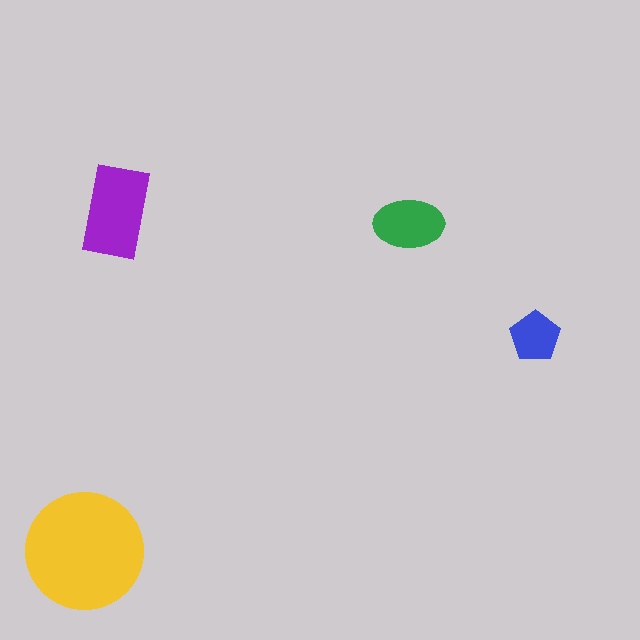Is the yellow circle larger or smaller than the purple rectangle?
Larger.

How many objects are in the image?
There are 4 objects in the image.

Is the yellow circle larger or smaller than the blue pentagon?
Larger.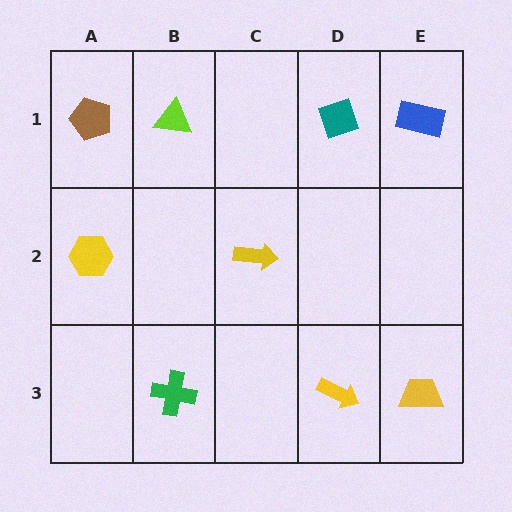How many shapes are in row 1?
4 shapes.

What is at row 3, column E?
A yellow trapezoid.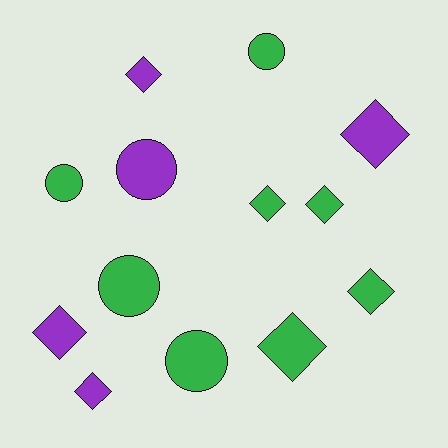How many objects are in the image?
There are 13 objects.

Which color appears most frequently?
Green, with 8 objects.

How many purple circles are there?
There is 1 purple circle.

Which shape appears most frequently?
Diamond, with 8 objects.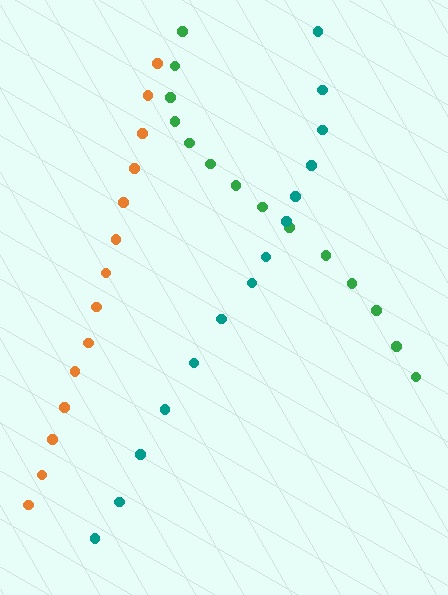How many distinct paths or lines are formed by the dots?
There are 3 distinct paths.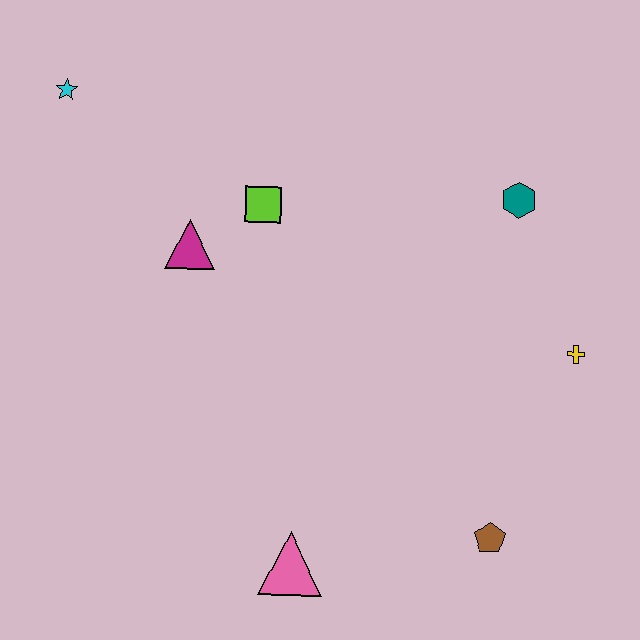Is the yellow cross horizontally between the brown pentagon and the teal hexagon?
No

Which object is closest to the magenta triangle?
The lime square is closest to the magenta triangle.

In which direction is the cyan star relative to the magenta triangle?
The cyan star is above the magenta triangle.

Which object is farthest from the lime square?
The brown pentagon is farthest from the lime square.